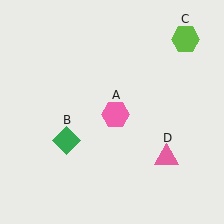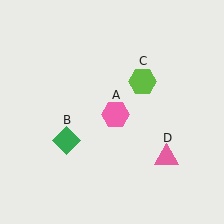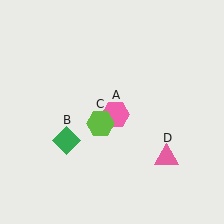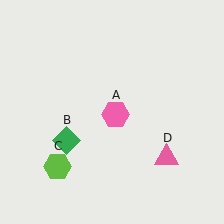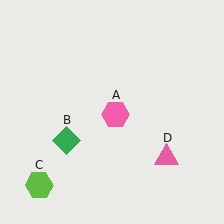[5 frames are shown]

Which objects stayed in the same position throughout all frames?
Pink hexagon (object A) and green diamond (object B) and pink triangle (object D) remained stationary.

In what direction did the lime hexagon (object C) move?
The lime hexagon (object C) moved down and to the left.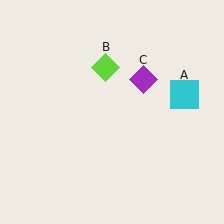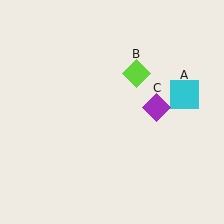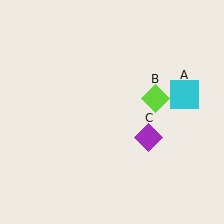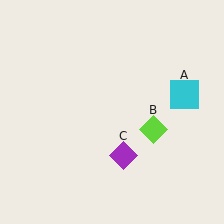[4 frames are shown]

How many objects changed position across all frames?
2 objects changed position: lime diamond (object B), purple diamond (object C).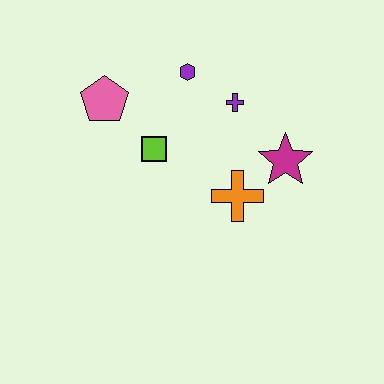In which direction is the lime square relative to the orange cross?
The lime square is to the left of the orange cross.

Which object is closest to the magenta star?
The orange cross is closest to the magenta star.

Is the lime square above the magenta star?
Yes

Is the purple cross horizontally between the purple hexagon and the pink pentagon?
No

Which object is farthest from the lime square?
The magenta star is farthest from the lime square.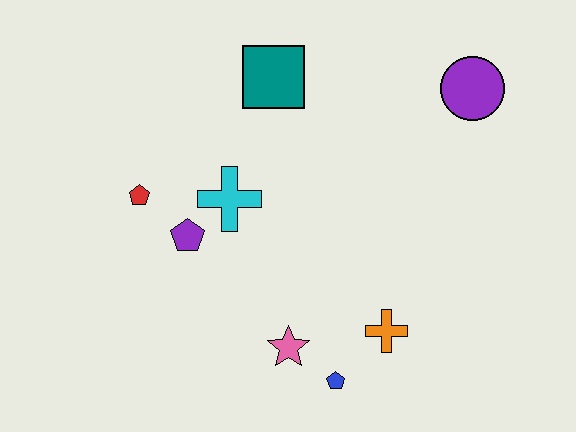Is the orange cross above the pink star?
Yes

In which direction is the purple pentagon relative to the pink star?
The purple pentagon is above the pink star.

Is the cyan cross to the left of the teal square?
Yes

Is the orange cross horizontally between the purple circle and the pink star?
Yes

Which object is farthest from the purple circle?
The red pentagon is farthest from the purple circle.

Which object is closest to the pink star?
The blue pentagon is closest to the pink star.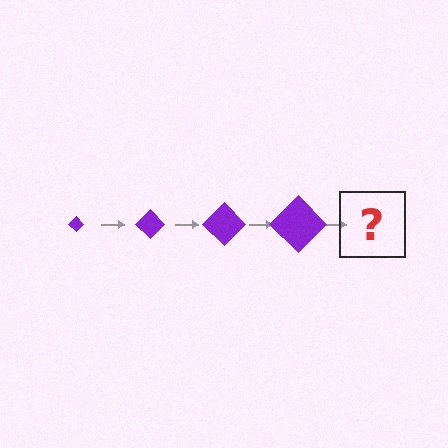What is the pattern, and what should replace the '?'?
The pattern is that the diamond gets progressively larger each step. The '?' should be a purple diamond, larger than the previous one.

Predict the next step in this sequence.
The next step is a purple diamond, larger than the previous one.